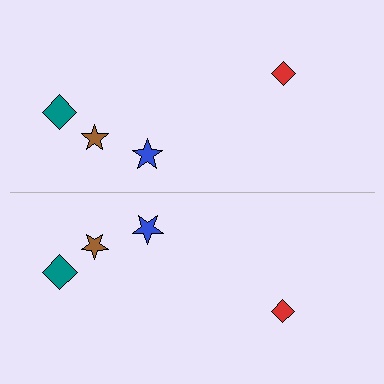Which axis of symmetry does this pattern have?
The pattern has a horizontal axis of symmetry running through the center of the image.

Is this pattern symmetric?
Yes, this pattern has bilateral (reflection) symmetry.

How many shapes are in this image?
There are 8 shapes in this image.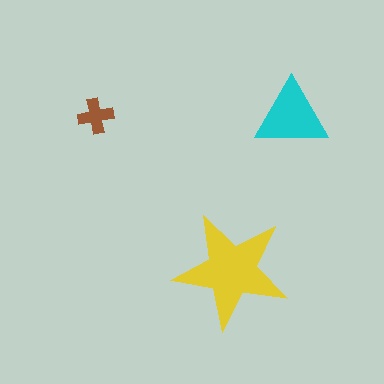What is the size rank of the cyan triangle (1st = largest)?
2nd.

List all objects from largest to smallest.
The yellow star, the cyan triangle, the brown cross.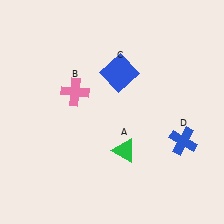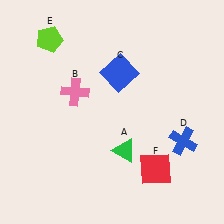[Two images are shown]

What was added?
A lime pentagon (E), a red square (F) were added in Image 2.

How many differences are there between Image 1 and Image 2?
There are 2 differences between the two images.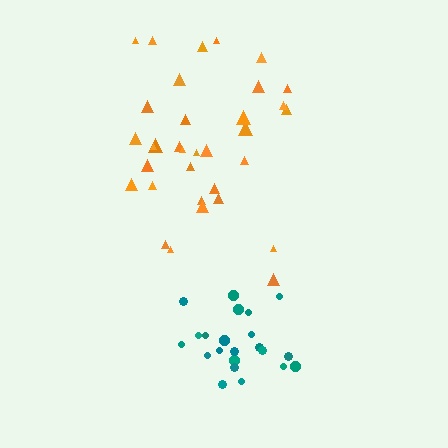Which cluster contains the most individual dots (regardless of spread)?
Orange (34).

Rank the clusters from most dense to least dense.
teal, orange.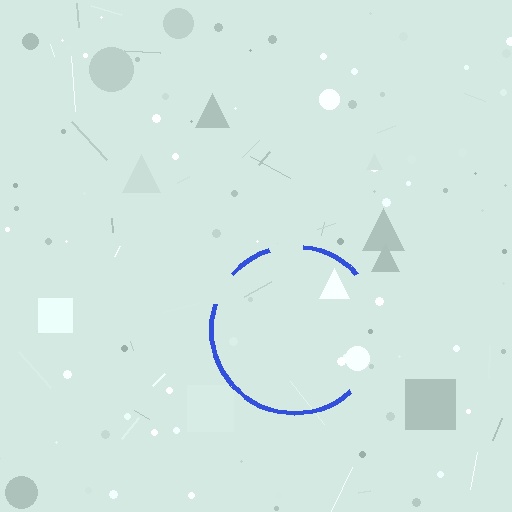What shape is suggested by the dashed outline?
The dashed outline suggests a circle.